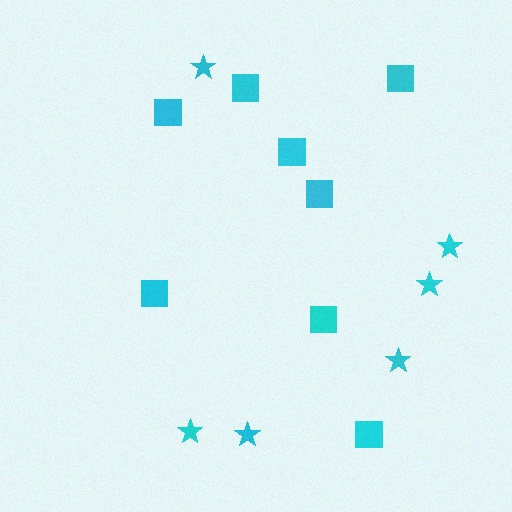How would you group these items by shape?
There are 2 groups: one group of stars (6) and one group of squares (8).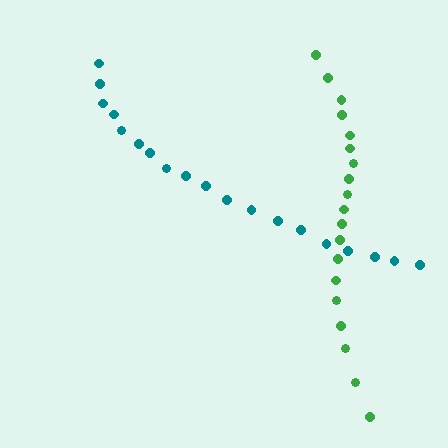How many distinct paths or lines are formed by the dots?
There are 2 distinct paths.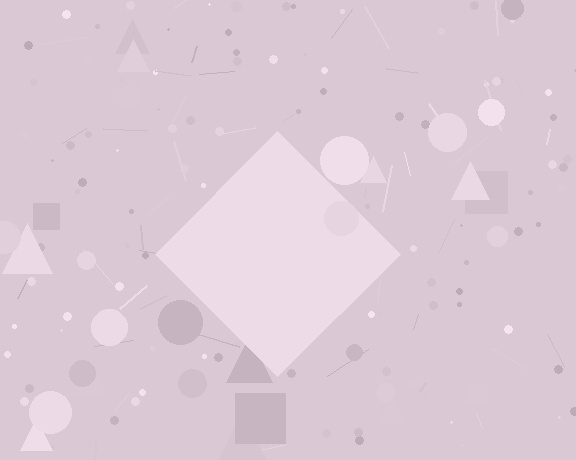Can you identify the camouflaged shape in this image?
The camouflaged shape is a diamond.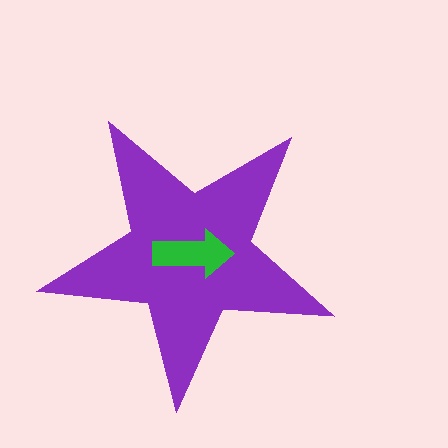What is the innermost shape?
The green arrow.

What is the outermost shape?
The purple star.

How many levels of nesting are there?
2.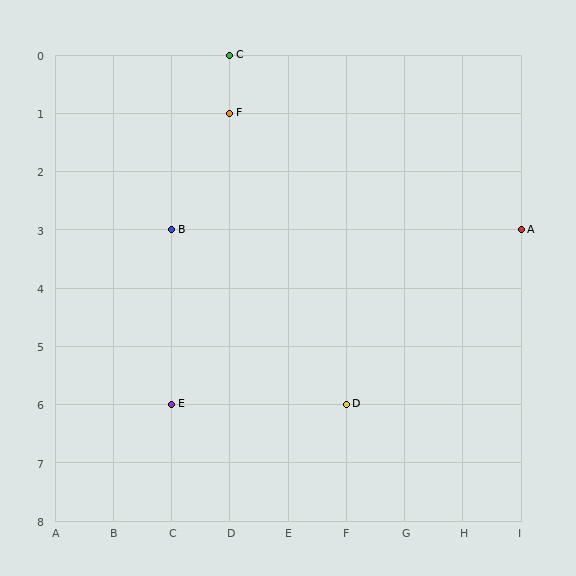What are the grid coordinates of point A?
Point A is at grid coordinates (I, 3).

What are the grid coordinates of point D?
Point D is at grid coordinates (F, 6).